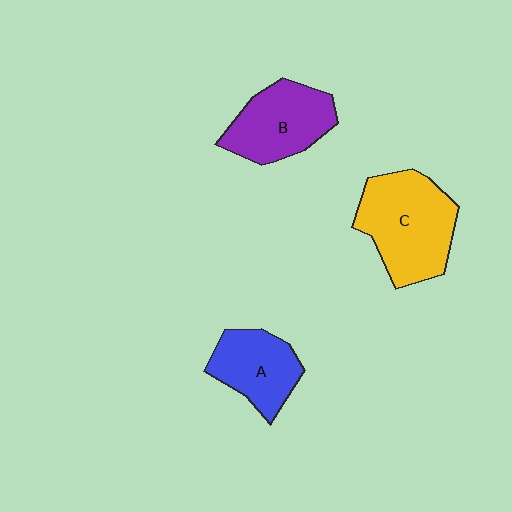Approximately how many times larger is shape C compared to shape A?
Approximately 1.5 times.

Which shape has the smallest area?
Shape A (blue).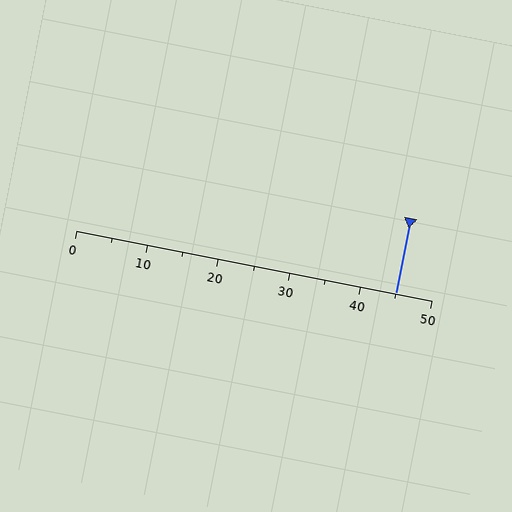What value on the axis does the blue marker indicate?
The marker indicates approximately 45.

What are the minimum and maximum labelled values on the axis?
The axis runs from 0 to 50.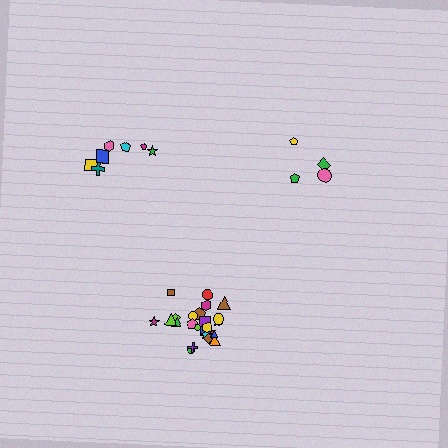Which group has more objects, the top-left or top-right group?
The top-left group.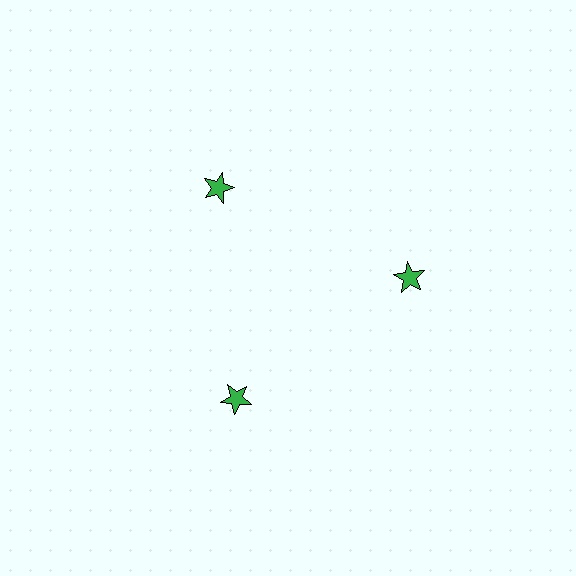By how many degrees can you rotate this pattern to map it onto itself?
The pattern maps onto itself every 120 degrees of rotation.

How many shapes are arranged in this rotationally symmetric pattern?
There are 3 shapes, arranged in 3 groups of 1.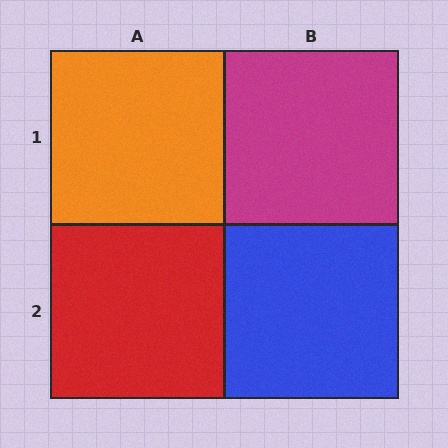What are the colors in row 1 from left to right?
Orange, magenta.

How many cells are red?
1 cell is red.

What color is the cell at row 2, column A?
Red.